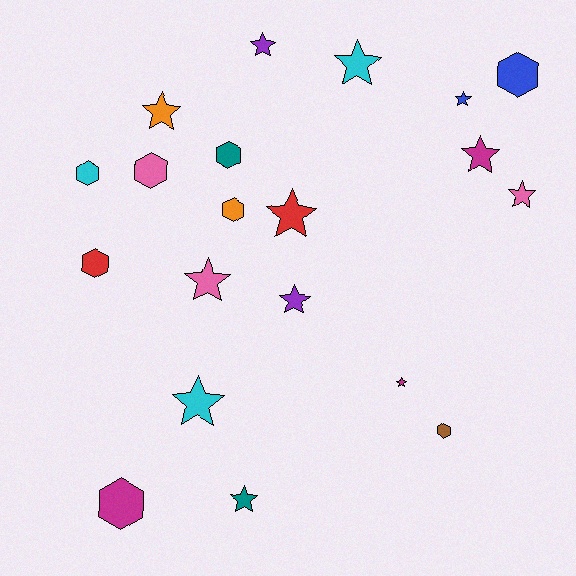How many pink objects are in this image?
There are 3 pink objects.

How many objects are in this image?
There are 20 objects.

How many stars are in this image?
There are 12 stars.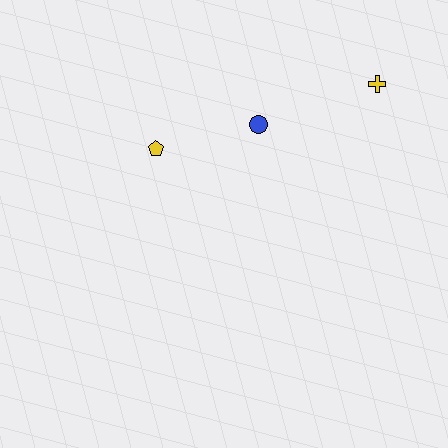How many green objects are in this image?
There are no green objects.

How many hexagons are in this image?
There are no hexagons.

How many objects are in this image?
There are 3 objects.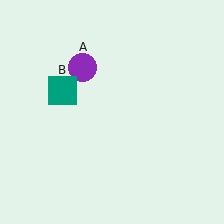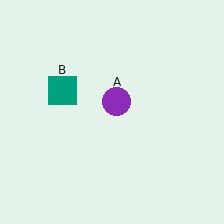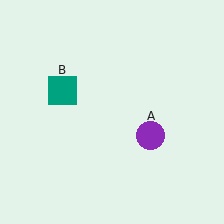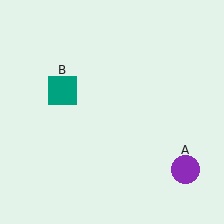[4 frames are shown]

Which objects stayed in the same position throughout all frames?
Teal square (object B) remained stationary.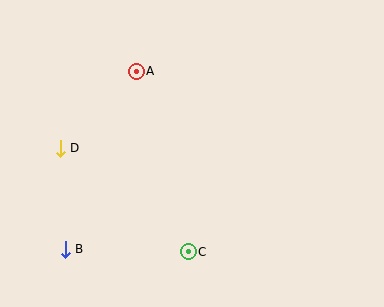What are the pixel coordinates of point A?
Point A is at (136, 71).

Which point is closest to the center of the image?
Point C at (188, 252) is closest to the center.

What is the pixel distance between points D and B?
The distance between D and B is 101 pixels.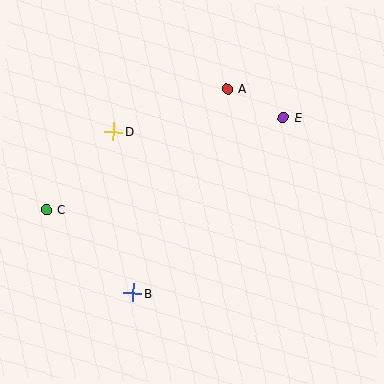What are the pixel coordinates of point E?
Point E is at (283, 117).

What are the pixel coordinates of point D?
Point D is at (113, 132).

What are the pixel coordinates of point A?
Point A is at (227, 89).